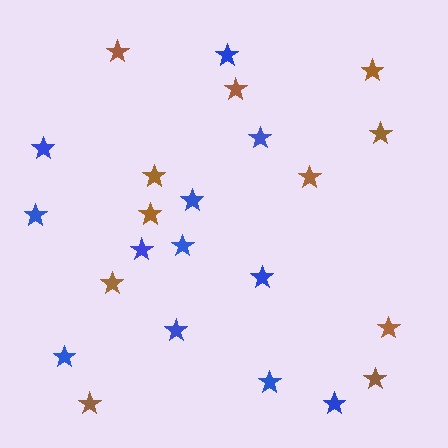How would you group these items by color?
There are 2 groups: one group of brown stars (11) and one group of blue stars (12).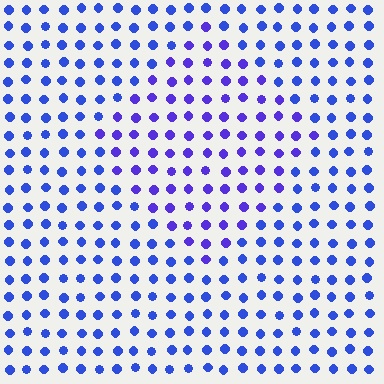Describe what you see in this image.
The image is filled with small blue elements in a uniform arrangement. A diamond-shaped region is visible where the elements are tinted to a slightly different hue, forming a subtle color boundary.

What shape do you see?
I see a diamond.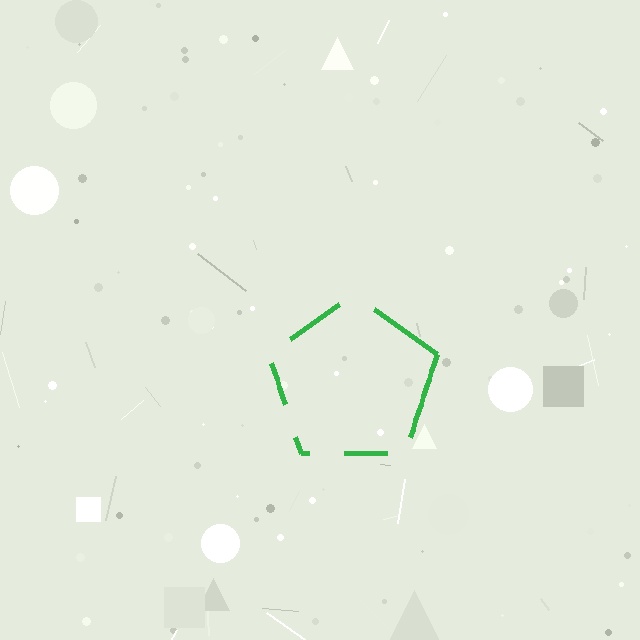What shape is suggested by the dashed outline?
The dashed outline suggests a pentagon.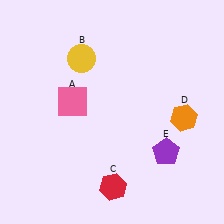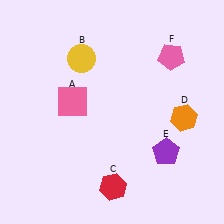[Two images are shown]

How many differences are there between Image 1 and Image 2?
There is 1 difference between the two images.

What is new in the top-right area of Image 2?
A pink pentagon (F) was added in the top-right area of Image 2.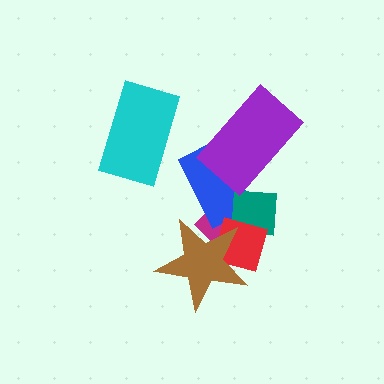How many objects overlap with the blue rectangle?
3 objects overlap with the blue rectangle.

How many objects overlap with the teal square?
3 objects overlap with the teal square.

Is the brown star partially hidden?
No, no other shape covers it.